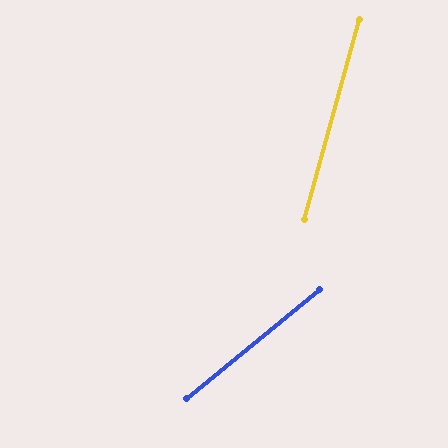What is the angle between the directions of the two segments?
Approximately 35 degrees.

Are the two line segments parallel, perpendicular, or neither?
Neither parallel nor perpendicular — they differ by about 35°.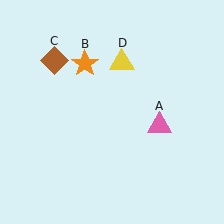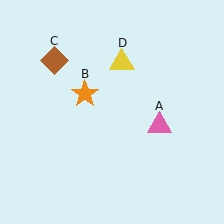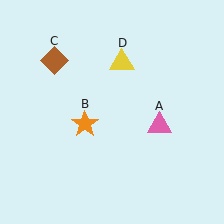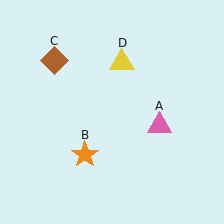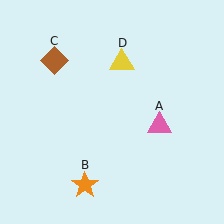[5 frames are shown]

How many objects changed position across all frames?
1 object changed position: orange star (object B).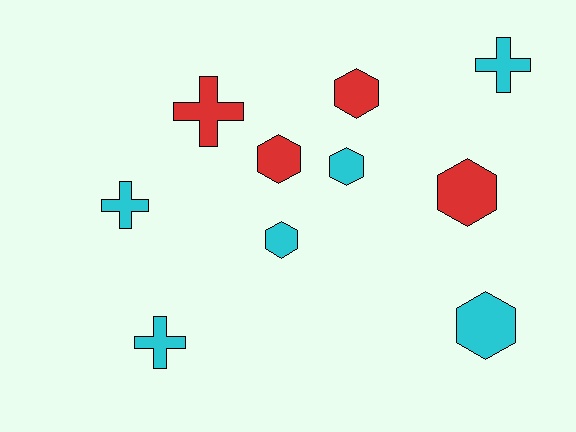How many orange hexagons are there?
There are no orange hexagons.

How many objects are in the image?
There are 10 objects.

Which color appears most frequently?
Cyan, with 6 objects.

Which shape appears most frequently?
Hexagon, with 6 objects.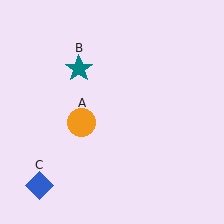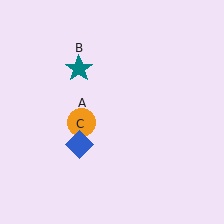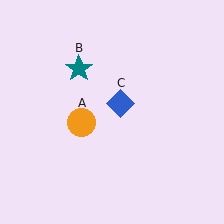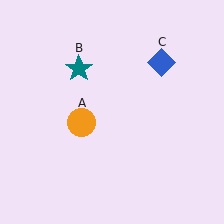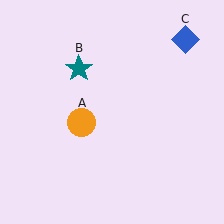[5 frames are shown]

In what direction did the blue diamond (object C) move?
The blue diamond (object C) moved up and to the right.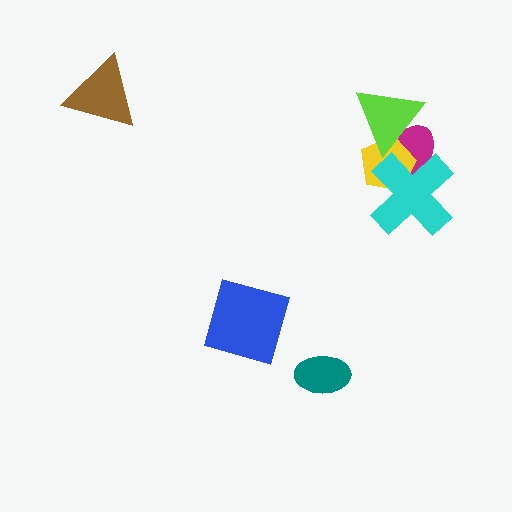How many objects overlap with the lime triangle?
2 objects overlap with the lime triangle.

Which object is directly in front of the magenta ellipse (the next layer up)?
The yellow pentagon is directly in front of the magenta ellipse.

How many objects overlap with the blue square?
0 objects overlap with the blue square.